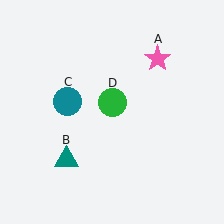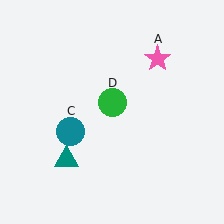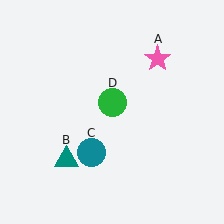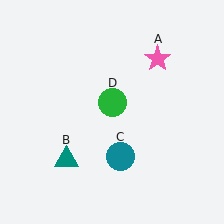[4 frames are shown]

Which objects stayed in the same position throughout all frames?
Pink star (object A) and teal triangle (object B) and green circle (object D) remained stationary.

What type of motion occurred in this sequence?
The teal circle (object C) rotated counterclockwise around the center of the scene.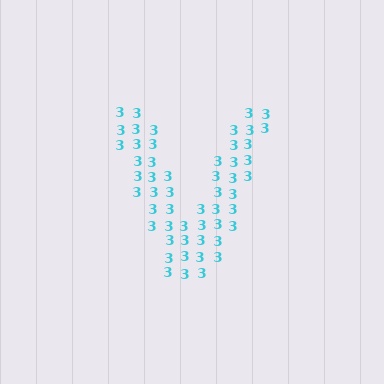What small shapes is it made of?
It is made of small digit 3's.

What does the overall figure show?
The overall figure shows the letter V.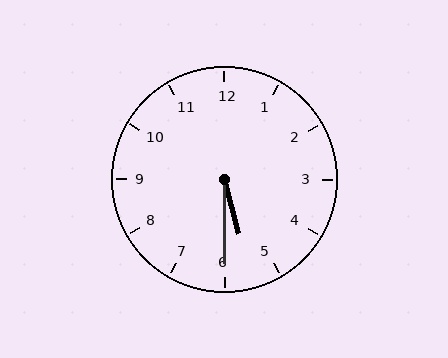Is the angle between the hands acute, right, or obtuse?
It is acute.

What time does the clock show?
5:30.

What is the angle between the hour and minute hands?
Approximately 15 degrees.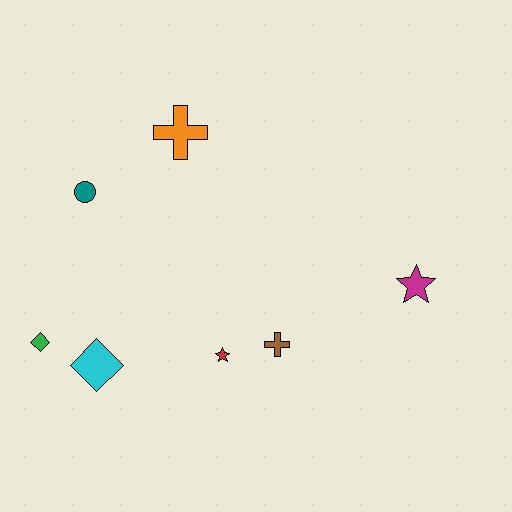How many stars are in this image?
There are 2 stars.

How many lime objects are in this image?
There are no lime objects.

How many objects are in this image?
There are 7 objects.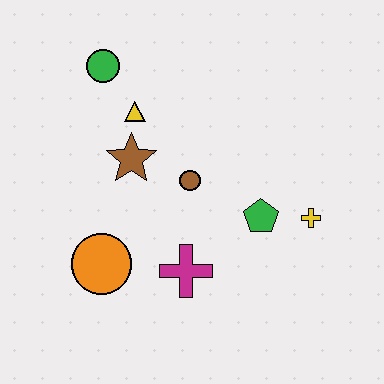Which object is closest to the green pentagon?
The yellow cross is closest to the green pentagon.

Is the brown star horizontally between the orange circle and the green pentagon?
Yes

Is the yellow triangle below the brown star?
No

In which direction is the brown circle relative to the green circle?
The brown circle is below the green circle.